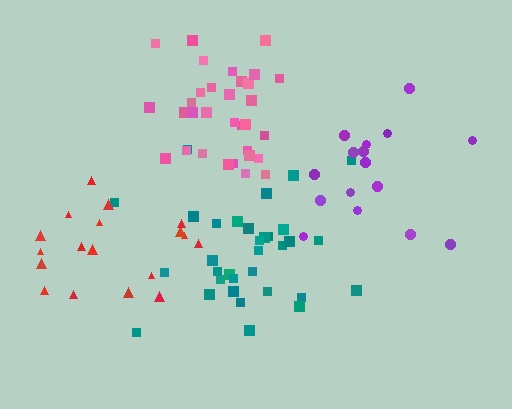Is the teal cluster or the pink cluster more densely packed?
Pink.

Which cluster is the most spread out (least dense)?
Teal.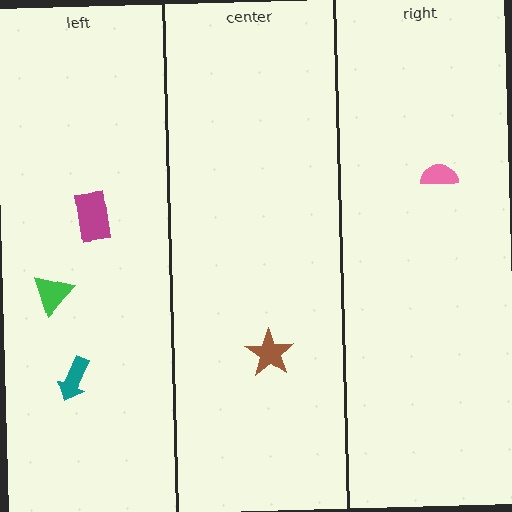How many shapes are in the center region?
1.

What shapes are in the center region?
The brown star.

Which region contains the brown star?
The center region.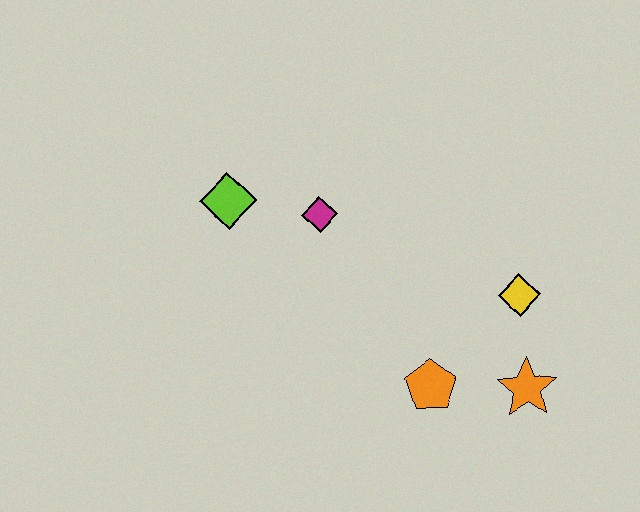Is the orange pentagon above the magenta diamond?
No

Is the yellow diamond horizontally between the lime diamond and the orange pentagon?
No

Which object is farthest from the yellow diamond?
The lime diamond is farthest from the yellow diamond.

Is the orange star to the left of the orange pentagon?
No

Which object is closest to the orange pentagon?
The orange star is closest to the orange pentagon.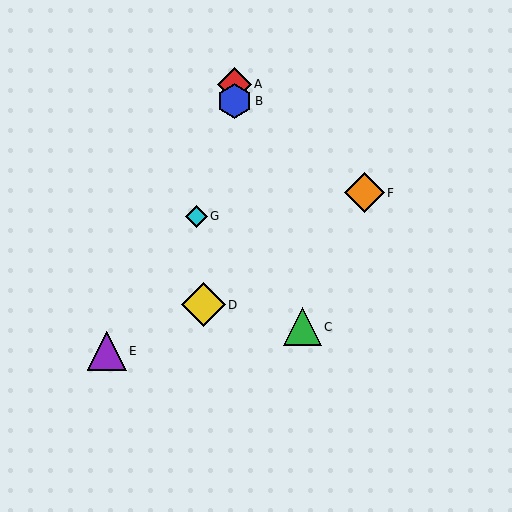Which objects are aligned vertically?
Objects A, B are aligned vertically.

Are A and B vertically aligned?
Yes, both are at x≈234.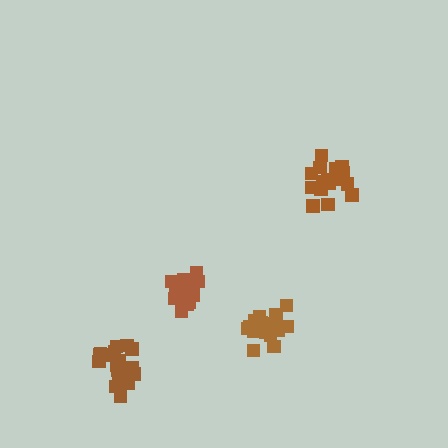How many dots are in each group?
Group 1: 18 dots, Group 2: 17 dots, Group 3: 20 dots, Group 4: 17 dots (72 total).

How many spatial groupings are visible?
There are 4 spatial groupings.